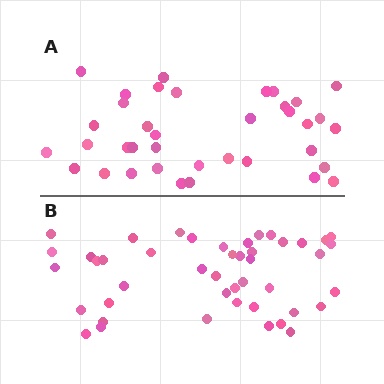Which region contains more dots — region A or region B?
Region B (the bottom region) has more dots.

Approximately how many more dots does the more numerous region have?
Region B has roughly 8 or so more dots than region A.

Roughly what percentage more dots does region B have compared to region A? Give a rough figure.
About 20% more.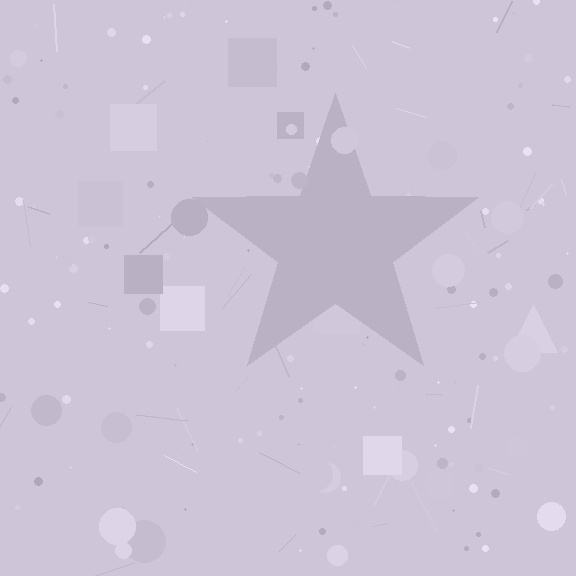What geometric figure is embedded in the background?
A star is embedded in the background.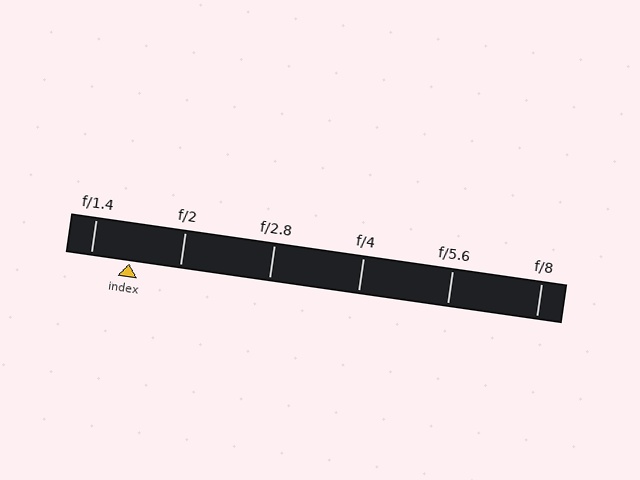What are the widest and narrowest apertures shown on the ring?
The widest aperture shown is f/1.4 and the narrowest is f/8.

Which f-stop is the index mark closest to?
The index mark is closest to f/1.4.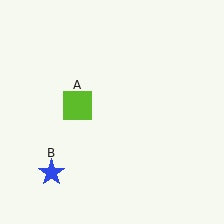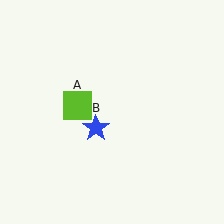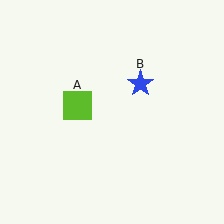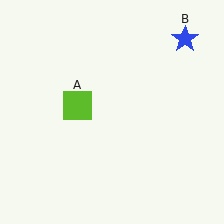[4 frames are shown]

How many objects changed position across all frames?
1 object changed position: blue star (object B).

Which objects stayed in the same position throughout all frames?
Lime square (object A) remained stationary.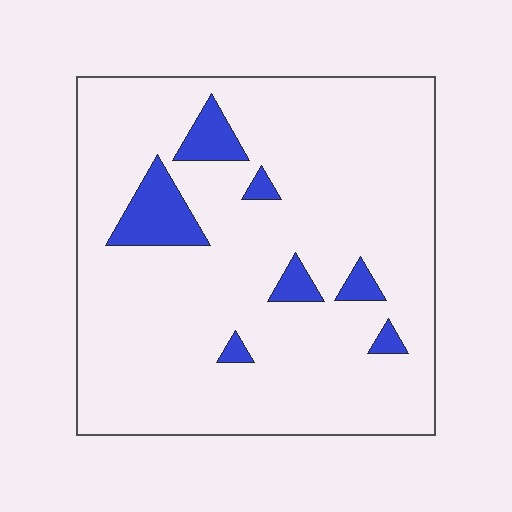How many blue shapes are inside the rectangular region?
7.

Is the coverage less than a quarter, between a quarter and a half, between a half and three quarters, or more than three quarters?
Less than a quarter.